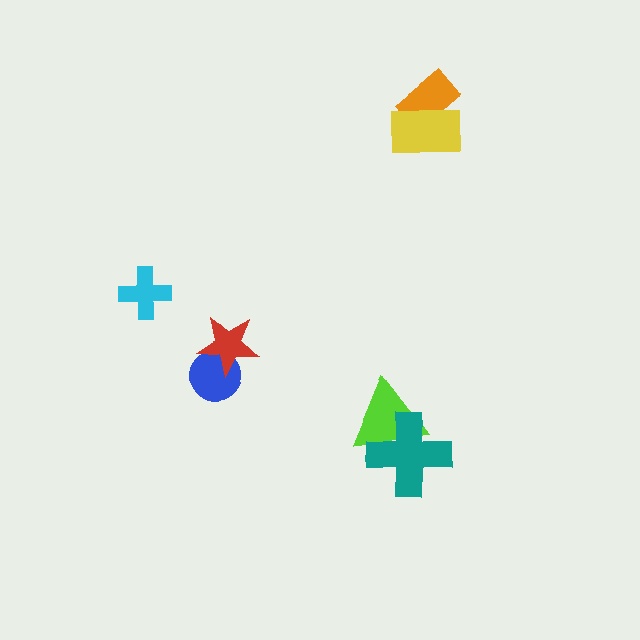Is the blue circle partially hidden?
Yes, it is partially covered by another shape.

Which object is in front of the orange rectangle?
The yellow rectangle is in front of the orange rectangle.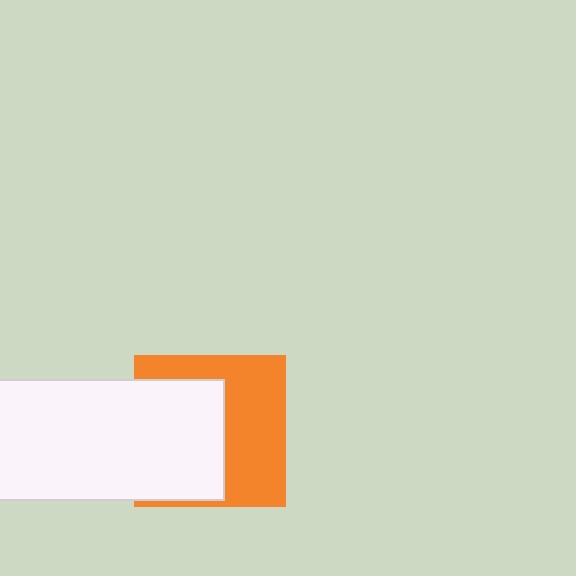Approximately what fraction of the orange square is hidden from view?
Roughly 49% of the orange square is hidden behind the white rectangle.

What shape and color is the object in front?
The object in front is a white rectangle.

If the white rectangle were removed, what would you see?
You would see the complete orange square.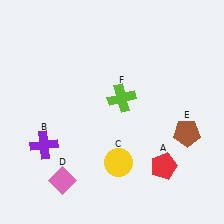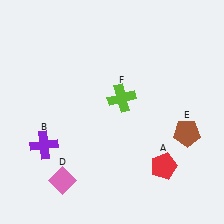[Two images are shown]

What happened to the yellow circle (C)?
The yellow circle (C) was removed in Image 2. It was in the bottom-right area of Image 1.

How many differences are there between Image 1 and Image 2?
There is 1 difference between the two images.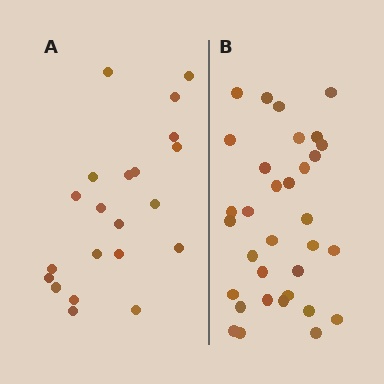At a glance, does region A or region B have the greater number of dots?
Region B (the right region) has more dots.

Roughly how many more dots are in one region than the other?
Region B has roughly 12 or so more dots than region A.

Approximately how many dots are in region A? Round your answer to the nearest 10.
About 20 dots. (The exact count is 21, which rounds to 20.)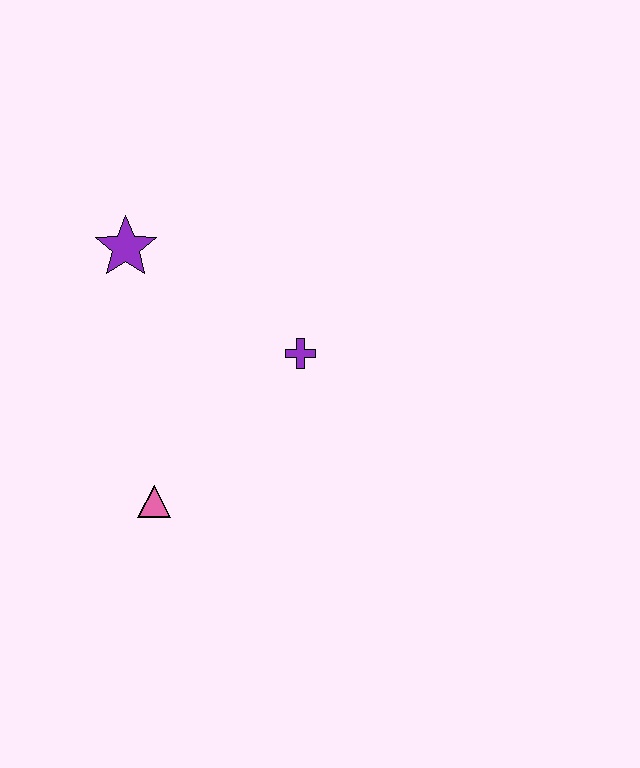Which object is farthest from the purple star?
The pink triangle is farthest from the purple star.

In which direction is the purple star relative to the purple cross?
The purple star is to the left of the purple cross.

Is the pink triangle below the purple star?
Yes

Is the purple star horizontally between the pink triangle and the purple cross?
No